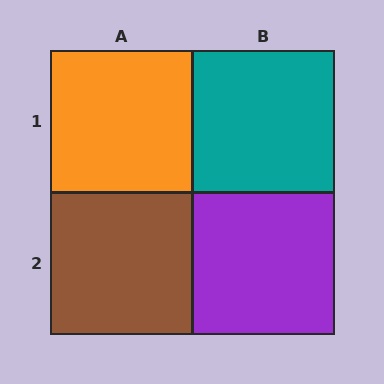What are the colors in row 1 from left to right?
Orange, teal.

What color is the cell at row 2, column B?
Purple.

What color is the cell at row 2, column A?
Brown.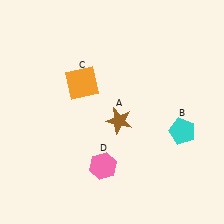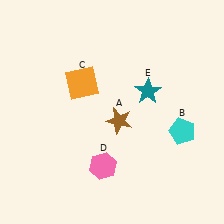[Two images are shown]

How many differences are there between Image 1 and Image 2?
There is 1 difference between the two images.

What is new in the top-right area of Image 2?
A teal star (E) was added in the top-right area of Image 2.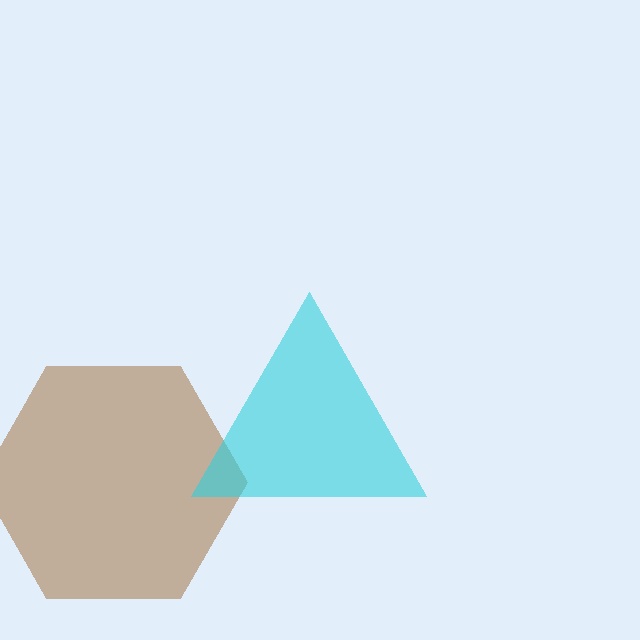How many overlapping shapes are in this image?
There are 2 overlapping shapes in the image.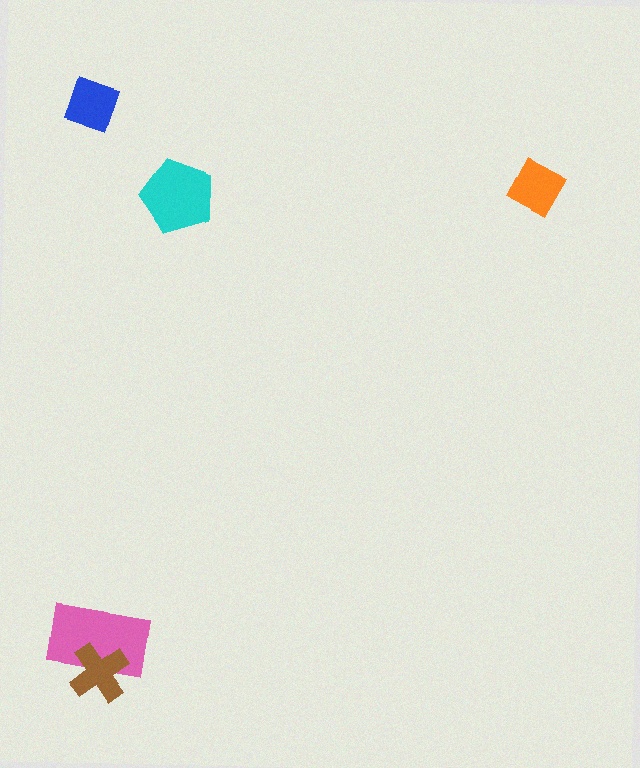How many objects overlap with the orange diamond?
0 objects overlap with the orange diamond.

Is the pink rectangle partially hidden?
Yes, it is partially covered by another shape.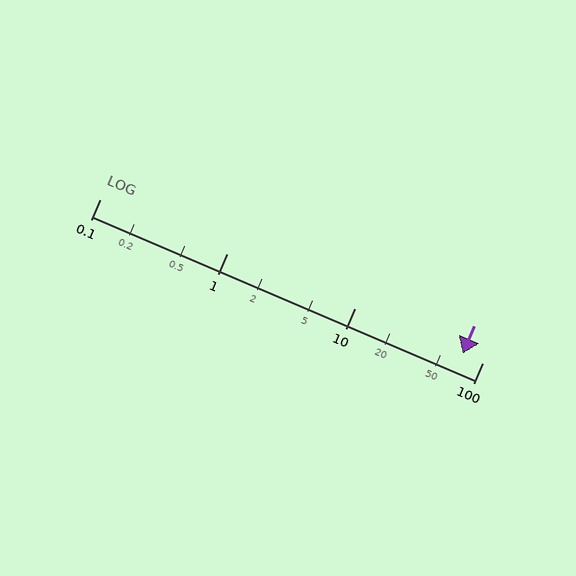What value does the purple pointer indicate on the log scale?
The pointer indicates approximately 70.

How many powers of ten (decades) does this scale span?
The scale spans 3 decades, from 0.1 to 100.